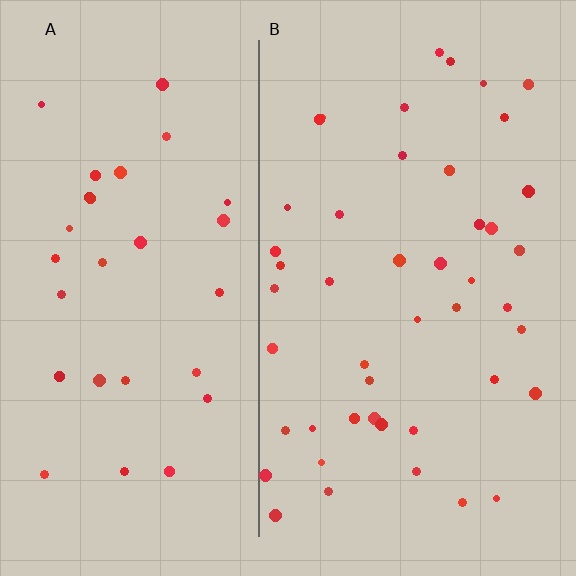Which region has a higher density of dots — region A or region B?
B (the right).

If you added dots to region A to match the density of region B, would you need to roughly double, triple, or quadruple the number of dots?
Approximately double.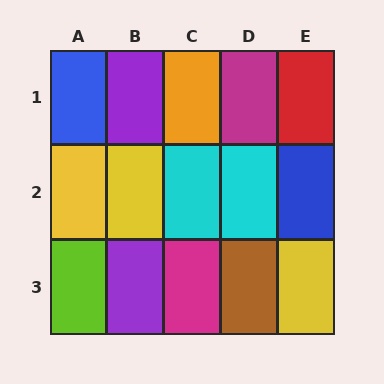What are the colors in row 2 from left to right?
Yellow, yellow, cyan, cyan, blue.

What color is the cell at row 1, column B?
Purple.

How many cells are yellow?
3 cells are yellow.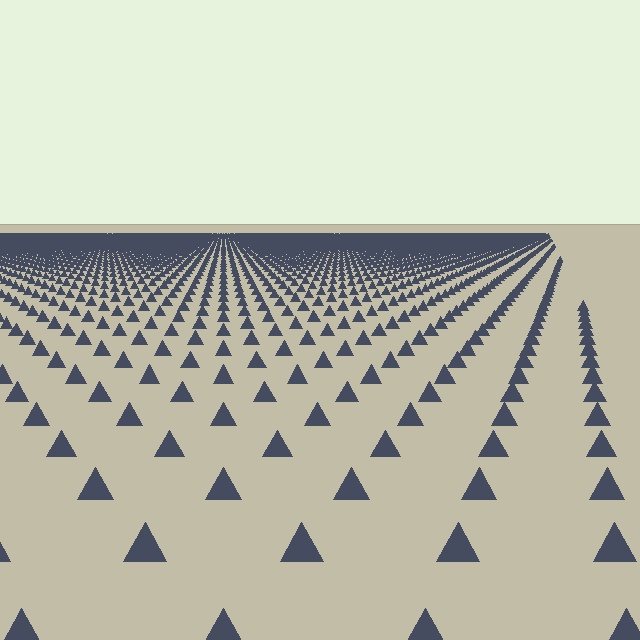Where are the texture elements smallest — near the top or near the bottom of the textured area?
Near the top.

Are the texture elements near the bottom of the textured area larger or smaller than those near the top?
Larger. Near the bottom, elements are closer to the viewer and appear at a bigger on-screen size.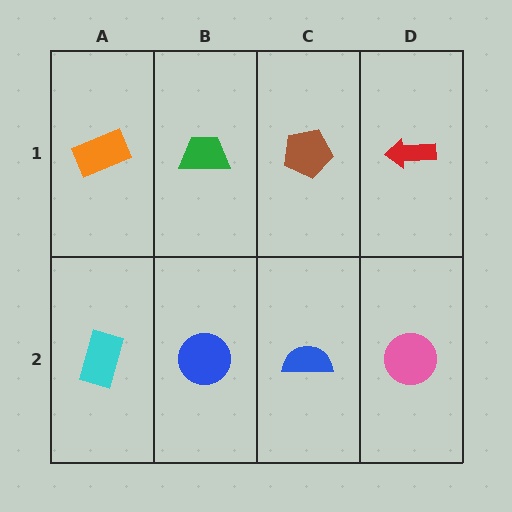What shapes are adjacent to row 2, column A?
An orange rectangle (row 1, column A), a blue circle (row 2, column B).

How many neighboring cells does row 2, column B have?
3.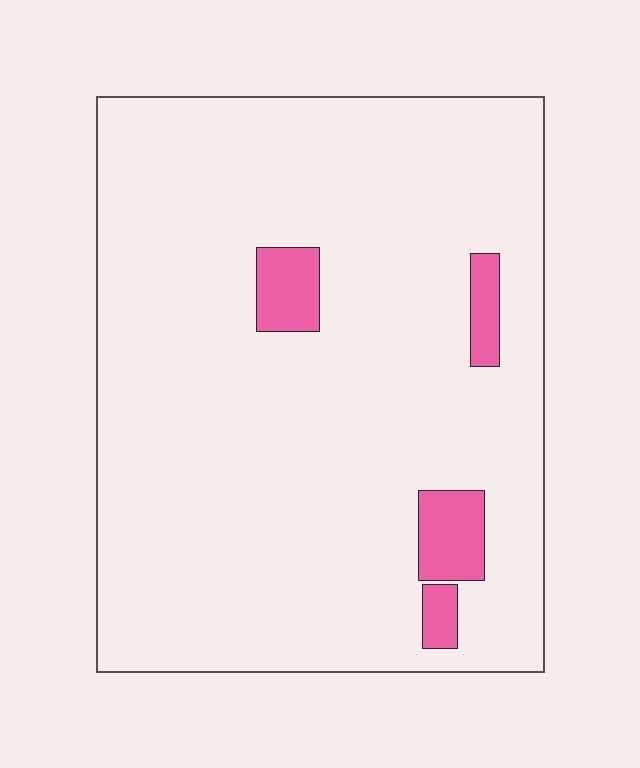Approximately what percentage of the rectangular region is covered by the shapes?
Approximately 5%.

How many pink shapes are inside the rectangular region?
4.